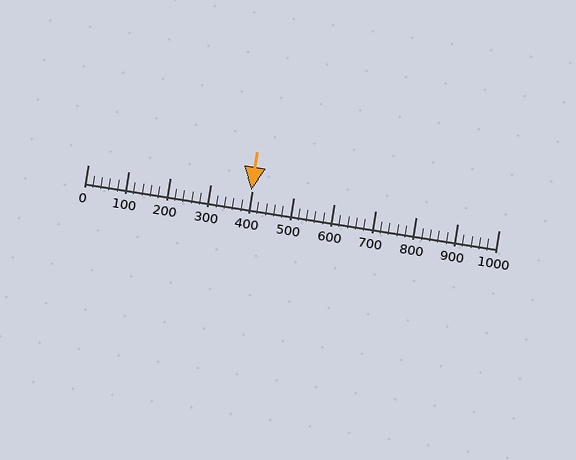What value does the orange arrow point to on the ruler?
The orange arrow points to approximately 398.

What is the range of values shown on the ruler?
The ruler shows values from 0 to 1000.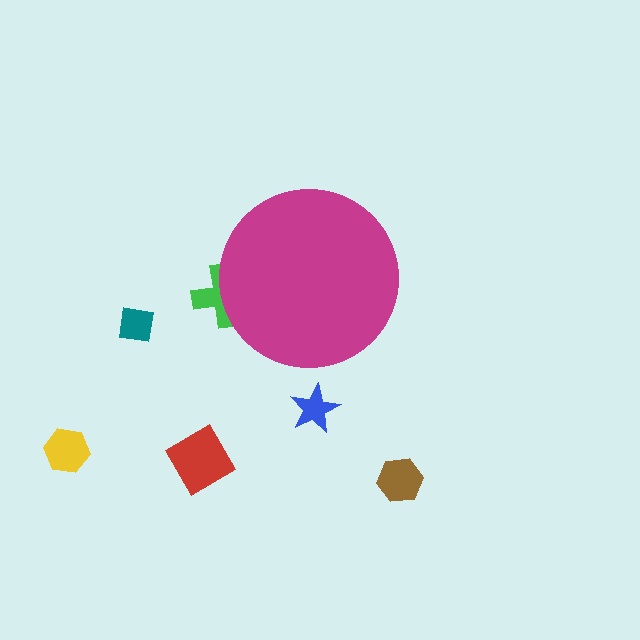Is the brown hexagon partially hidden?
No, the brown hexagon is fully visible.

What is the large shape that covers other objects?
A magenta circle.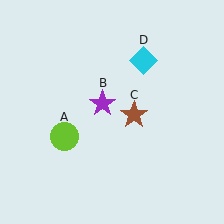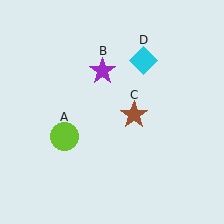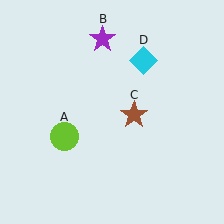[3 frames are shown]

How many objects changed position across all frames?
1 object changed position: purple star (object B).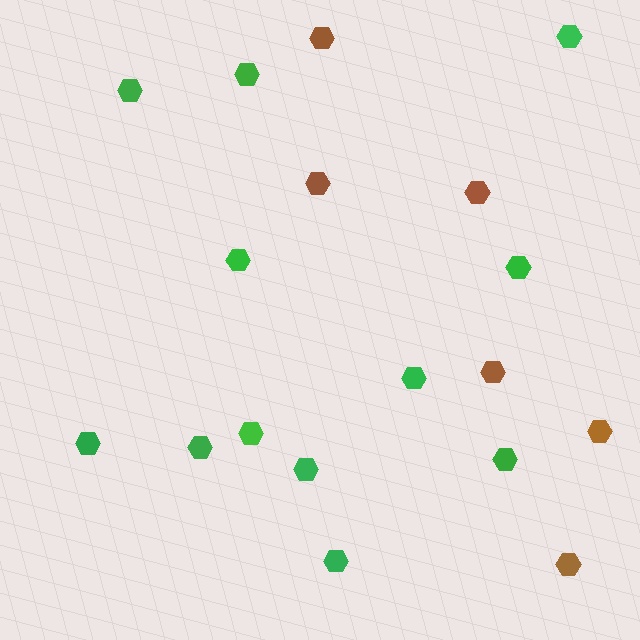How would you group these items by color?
There are 2 groups: one group of brown hexagons (6) and one group of green hexagons (12).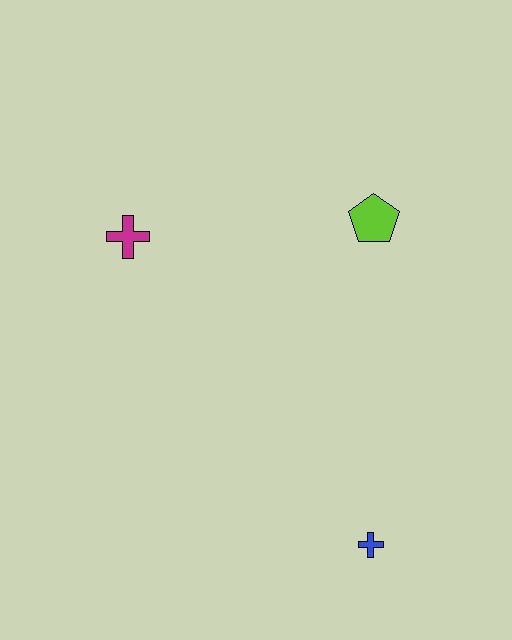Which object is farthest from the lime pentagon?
The blue cross is farthest from the lime pentagon.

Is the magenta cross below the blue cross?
No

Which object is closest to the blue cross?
The lime pentagon is closest to the blue cross.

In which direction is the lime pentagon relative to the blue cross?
The lime pentagon is above the blue cross.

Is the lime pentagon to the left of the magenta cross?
No